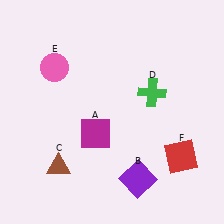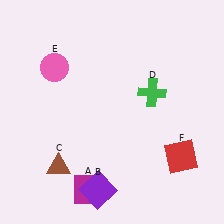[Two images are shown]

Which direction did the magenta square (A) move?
The magenta square (A) moved down.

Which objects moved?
The objects that moved are: the magenta square (A), the purple square (B).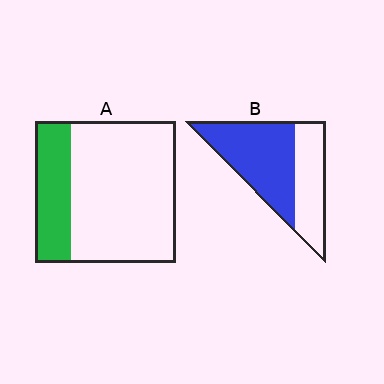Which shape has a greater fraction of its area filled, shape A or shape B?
Shape B.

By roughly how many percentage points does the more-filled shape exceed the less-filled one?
By roughly 35 percentage points (B over A).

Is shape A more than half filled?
No.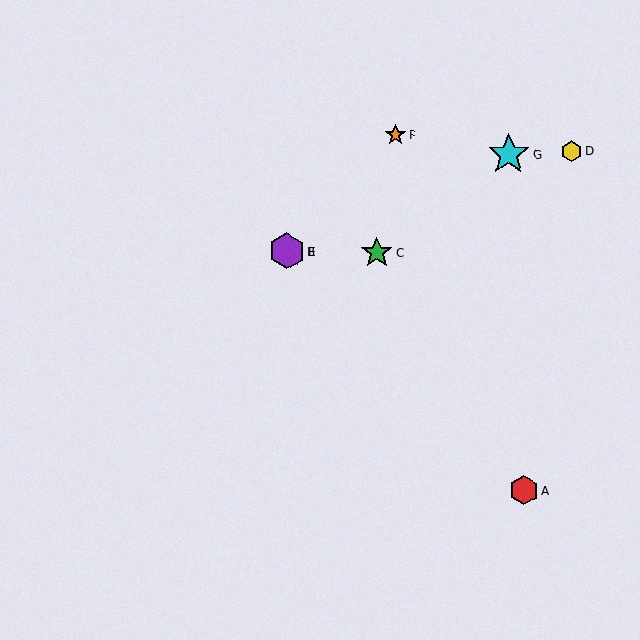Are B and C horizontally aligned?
Yes, both are at y≈251.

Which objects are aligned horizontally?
Objects B, C, E are aligned horizontally.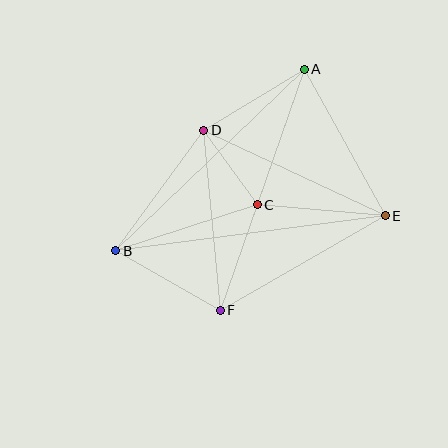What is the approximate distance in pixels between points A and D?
The distance between A and D is approximately 118 pixels.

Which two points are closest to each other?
Points C and D are closest to each other.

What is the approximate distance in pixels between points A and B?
The distance between A and B is approximately 262 pixels.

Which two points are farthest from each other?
Points B and E are farthest from each other.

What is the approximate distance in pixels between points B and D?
The distance between B and D is approximately 149 pixels.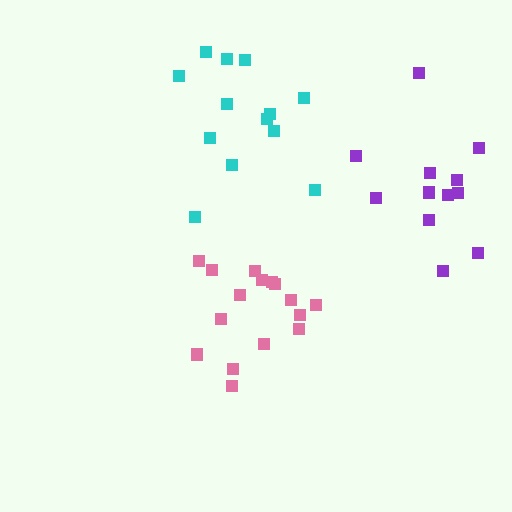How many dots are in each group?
Group 1: 12 dots, Group 2: 13 dots, Group 3: 16 dots (41 total).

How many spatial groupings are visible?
There are 3 spatial groupings.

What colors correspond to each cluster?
The clusters are colored: purple, cyan, pink.